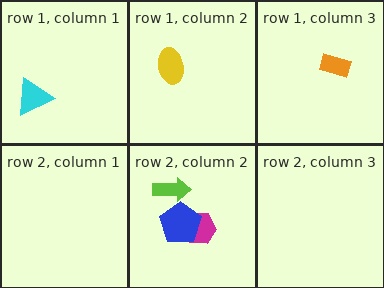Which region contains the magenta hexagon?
The row 2, column 2 region.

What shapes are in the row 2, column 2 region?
The lime arrow, the magenta hexagon, the blue pentagon.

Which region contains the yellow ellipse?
The row 1, column 2 region.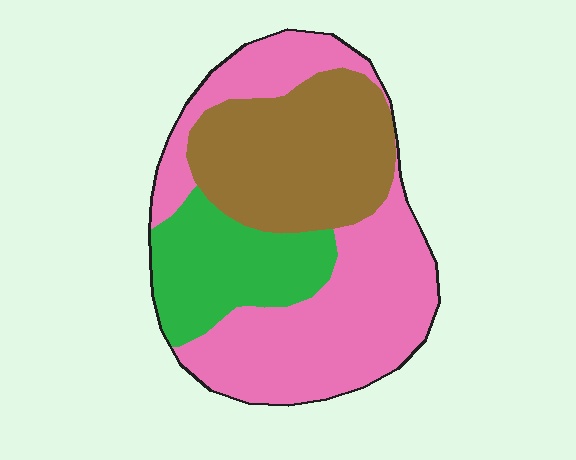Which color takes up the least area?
Green, at roughly 20%.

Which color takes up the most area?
Pink, at roughly 50%.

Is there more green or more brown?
Brown.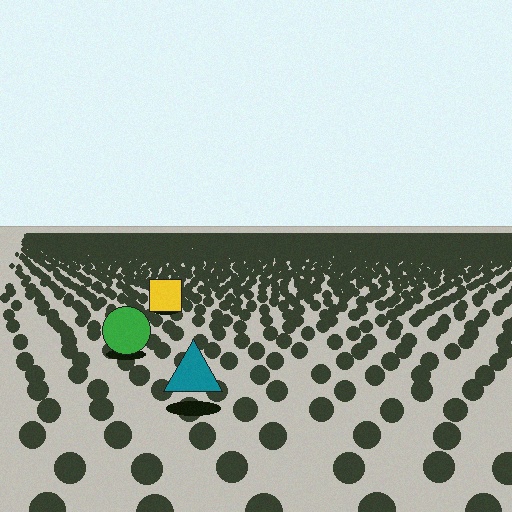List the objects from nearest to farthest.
From nearest to farthest: the teal triangle, the green circle, the yellow square.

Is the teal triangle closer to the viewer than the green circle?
Yes. The teal triangle is closer — you can tell from the texture gradient: the ground texture is coarser near it.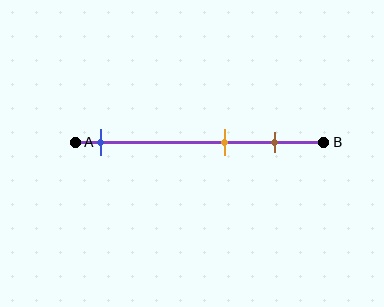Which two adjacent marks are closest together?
The orange and brown marks are the closest adjacent pair.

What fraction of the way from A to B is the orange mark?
The orange mark is approximately 60% (0.6) of the way from A to B.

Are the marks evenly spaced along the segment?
No, the marks are not evenly spaced.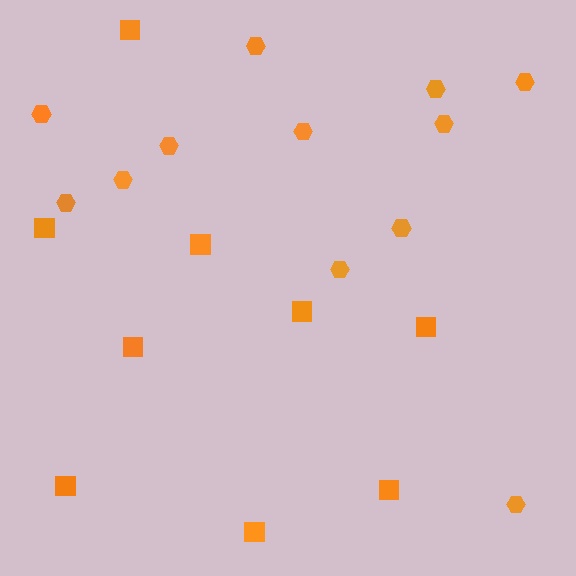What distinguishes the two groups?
There are 2 groups: one group of hexagons (12) and one group of squares (9).